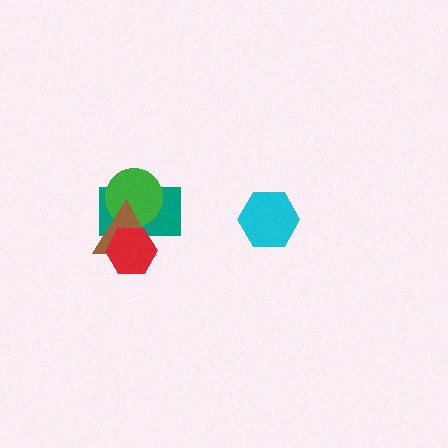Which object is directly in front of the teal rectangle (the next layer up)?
The green circle is directly in front of the teal rectangle.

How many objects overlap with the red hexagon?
2 objects overlap with the red hexagon.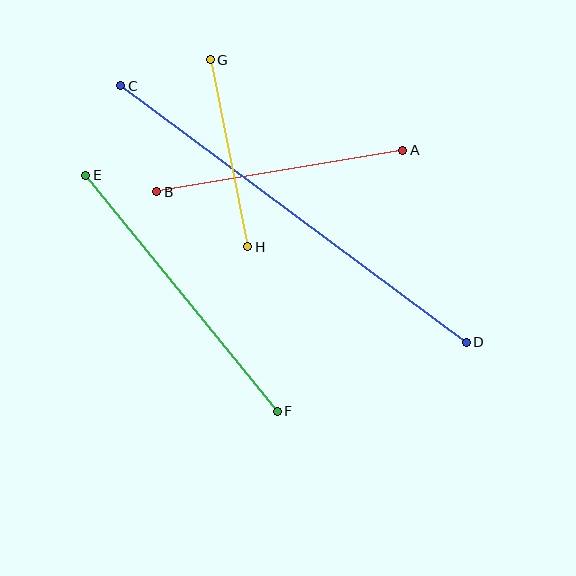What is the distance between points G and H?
The distance is approximately 191 pixels.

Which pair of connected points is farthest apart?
Points C and D are farthest apart.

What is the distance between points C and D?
The distance is approximately 430 pixels.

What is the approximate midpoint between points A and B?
The midpoint is at approximately (280, 171) pixels.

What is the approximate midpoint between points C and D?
The midpoint is at approximately (293, 214) pixels.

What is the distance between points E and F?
The distance is approximately 304 pixels.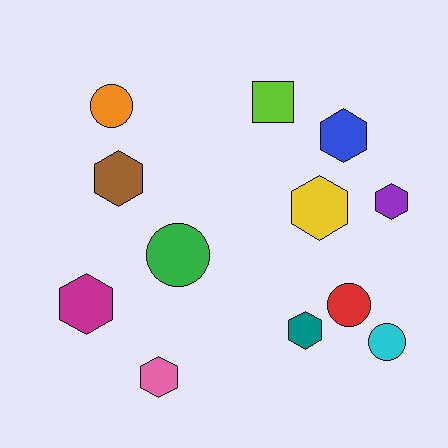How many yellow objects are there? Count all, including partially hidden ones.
There is 1 yellow object.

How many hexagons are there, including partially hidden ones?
There are 7 hexagons.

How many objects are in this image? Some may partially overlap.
There are 12 objects.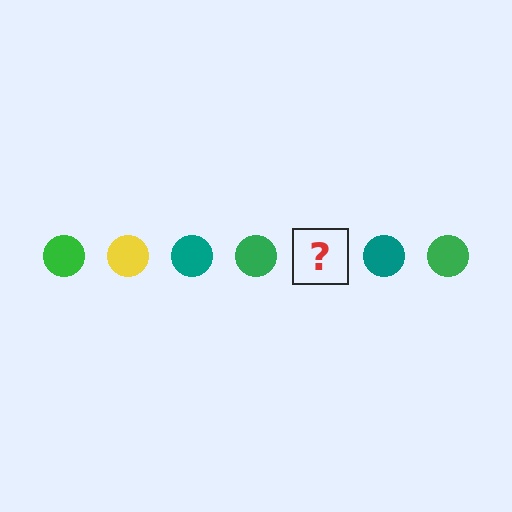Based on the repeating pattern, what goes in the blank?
The blank should be a yellow circle.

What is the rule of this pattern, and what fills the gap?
The rule is that the pattern cycles through green, yellow, teal circles. The gap should be filled with a yellow circle.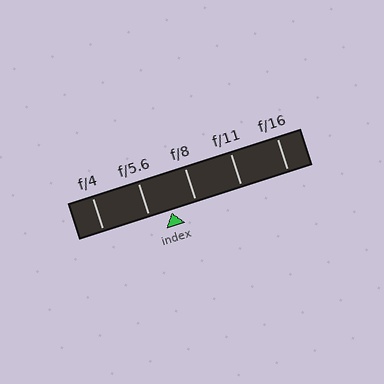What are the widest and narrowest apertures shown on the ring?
The widest aperture shown is f/4 and the narrowest is f/16.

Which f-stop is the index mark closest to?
The index mark is closest to f/5.6.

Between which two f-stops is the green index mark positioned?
The index mark is between f/5.6 and f/8.